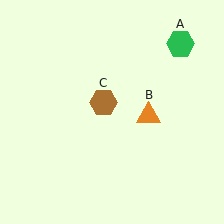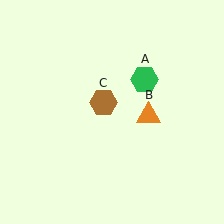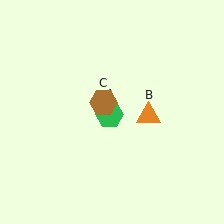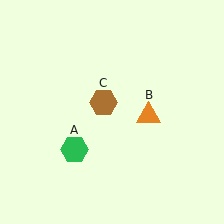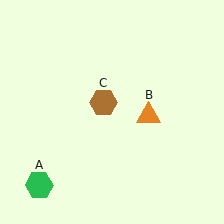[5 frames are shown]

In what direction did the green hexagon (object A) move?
The green hexagon (object A) moved down and to the left.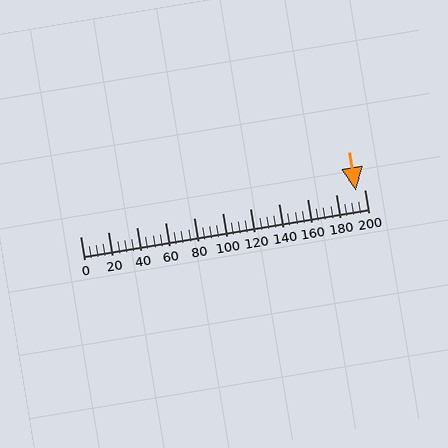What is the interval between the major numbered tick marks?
The major tick marks are spaced 20 units apart.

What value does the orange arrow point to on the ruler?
The orange arrow points to approximately 194.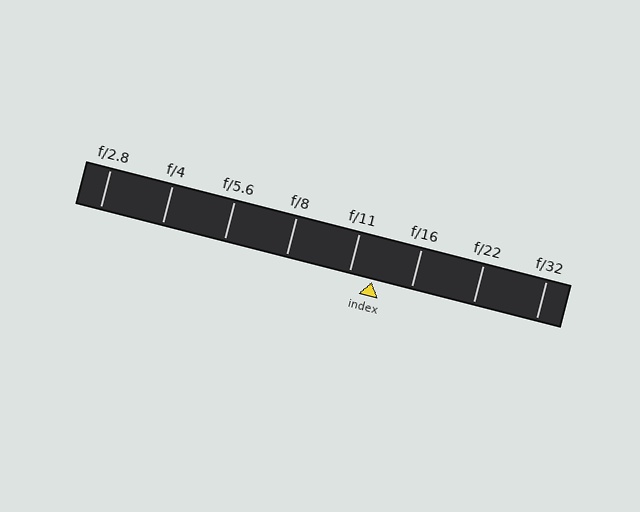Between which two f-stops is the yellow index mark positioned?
The index mark is between f/11 and f/16.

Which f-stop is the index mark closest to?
The index mark is closest to f/11.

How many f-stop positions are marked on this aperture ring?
There are 8 f-stop positions marked.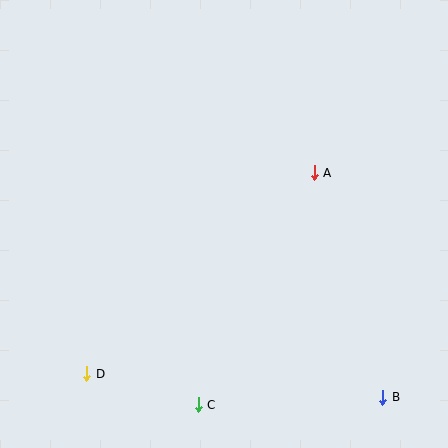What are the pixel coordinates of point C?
Point C is at (198, 405).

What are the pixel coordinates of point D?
Point D is at (87, 374).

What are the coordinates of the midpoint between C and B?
The midpoint between C and B is at (290, 401).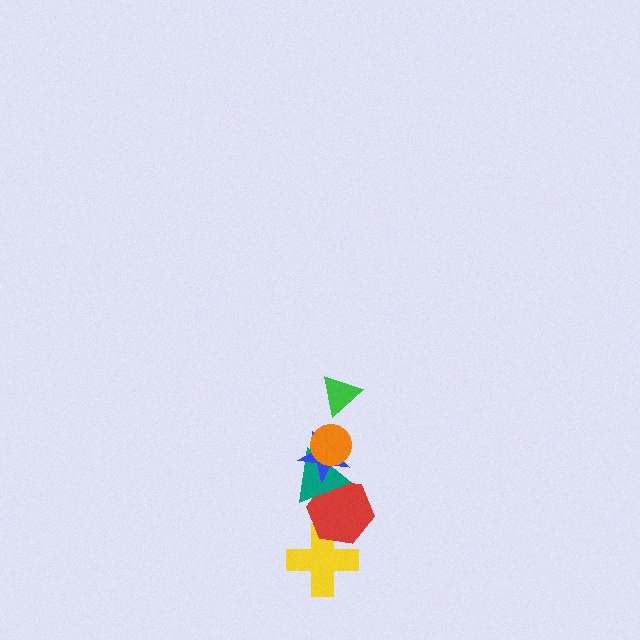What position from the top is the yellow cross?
The yellow cross is 6th from the top.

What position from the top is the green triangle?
The green triangle is 1st from the top.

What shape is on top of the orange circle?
The green triangle is on top of the orange circle.